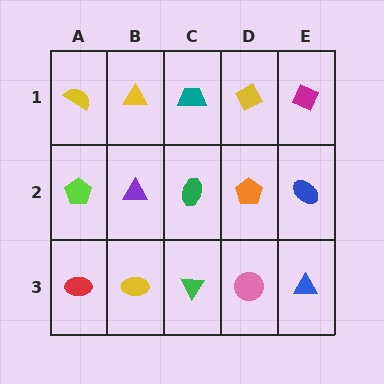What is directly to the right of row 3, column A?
A yellow ellipse.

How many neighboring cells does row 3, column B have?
3.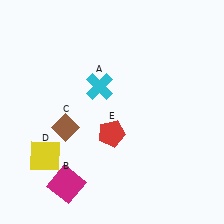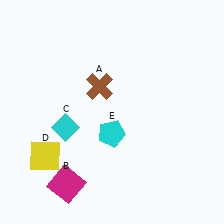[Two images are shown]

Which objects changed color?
A changed from cyan to brown. C changed from brown to cyan. E changed from red to cyan.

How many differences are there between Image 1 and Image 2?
There are 3 differences between the two images.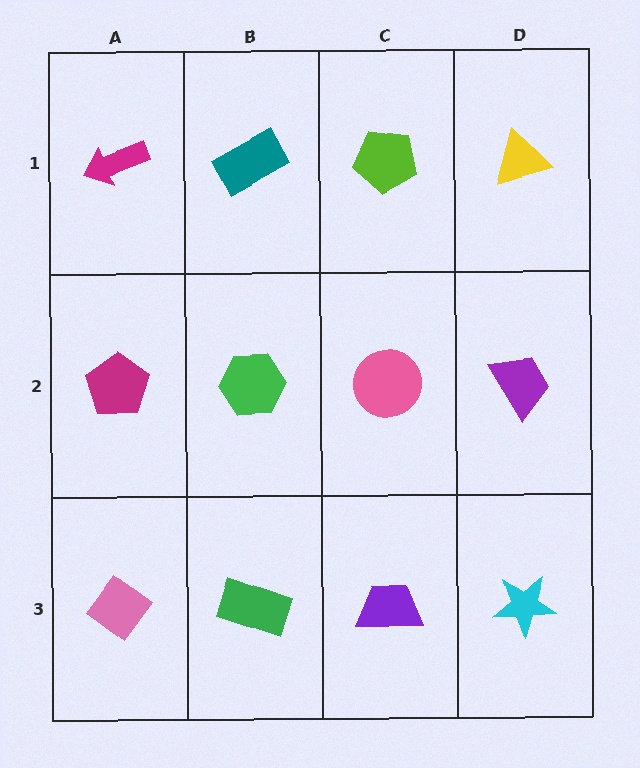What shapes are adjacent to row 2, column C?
A lime pentagon (row 1, column C), a purple trapezoid (row 3, column C), a green hexagon (row 2, column B), a purple trapezoid (row 2, column D).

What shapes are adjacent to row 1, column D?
A purple trapezoid (row 2, column D), a lime pentagon (row 1, column C).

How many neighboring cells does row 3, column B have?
3.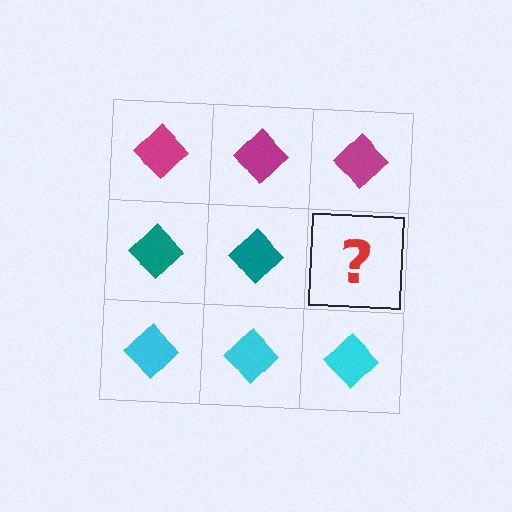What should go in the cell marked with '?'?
The missing cell should contain a teal diamond.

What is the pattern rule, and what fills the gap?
The rule is that each row has a consistent color. The gap should be filled with a teal diamond.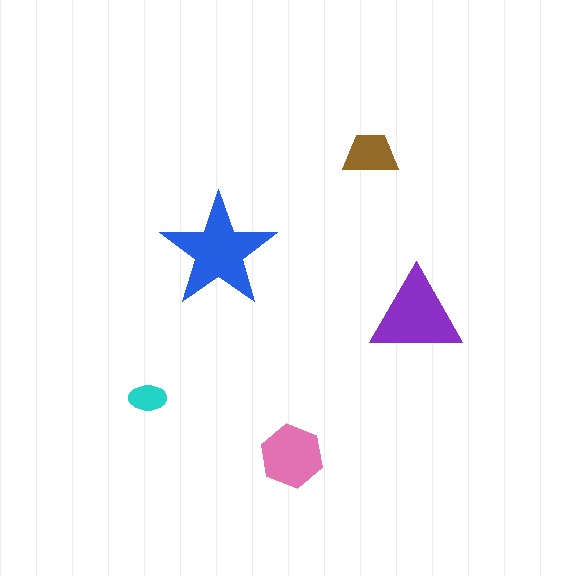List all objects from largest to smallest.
The blue star, the purple triangle, the pink hexagon, the brown trapezoid, the cyan ellipse.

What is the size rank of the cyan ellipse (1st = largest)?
5th.